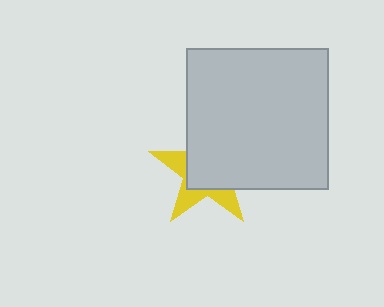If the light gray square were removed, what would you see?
You would see the complete yellow star.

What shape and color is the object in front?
The object in front is a light gray square.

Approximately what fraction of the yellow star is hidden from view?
Roughly 63% of the yellow star is hidden behind the light gray square.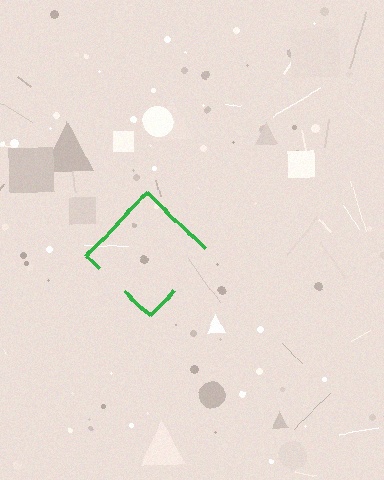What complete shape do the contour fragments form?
The contour fragments form a diamond.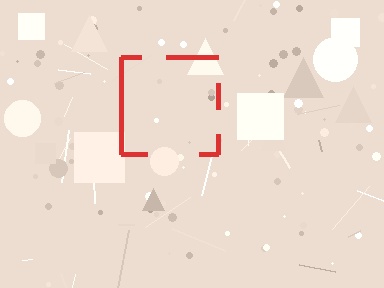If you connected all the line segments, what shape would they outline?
They would outline a square.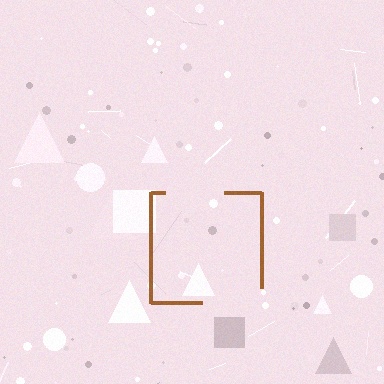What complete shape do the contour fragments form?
The contour fragments form a square.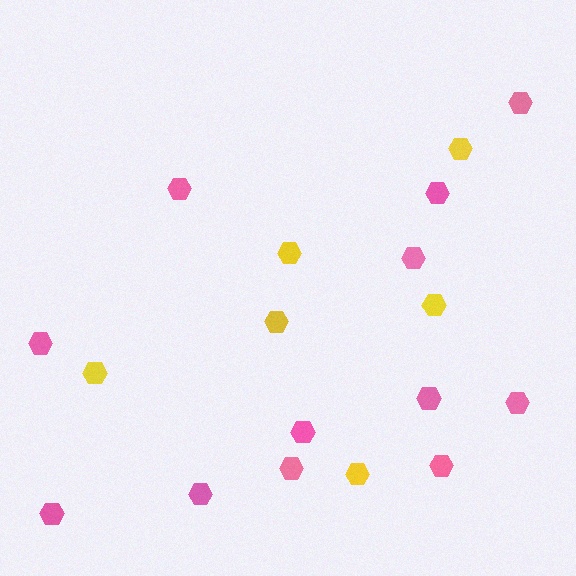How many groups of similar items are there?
There are 2 groups: one group of yellow hexagons (6) and one group of pink hexagons (12).